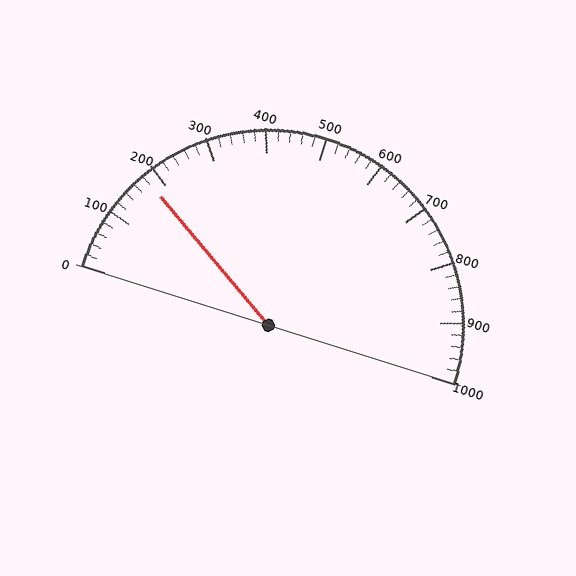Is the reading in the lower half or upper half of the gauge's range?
The reading is in the lower half of the range (0 to 1000).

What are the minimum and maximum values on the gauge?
The gauge ranges from 0 to 1000.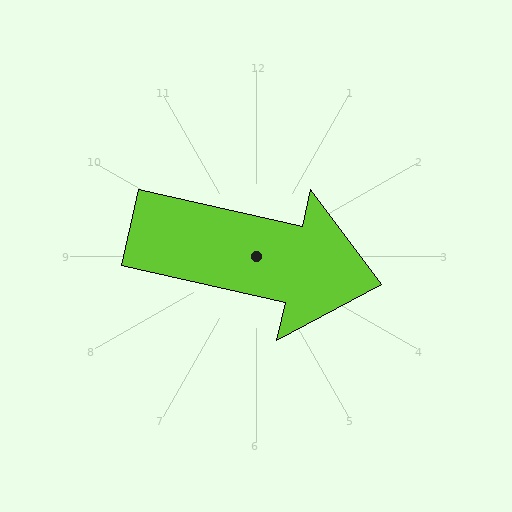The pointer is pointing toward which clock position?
Roughly 3 o'clock.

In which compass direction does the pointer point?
East.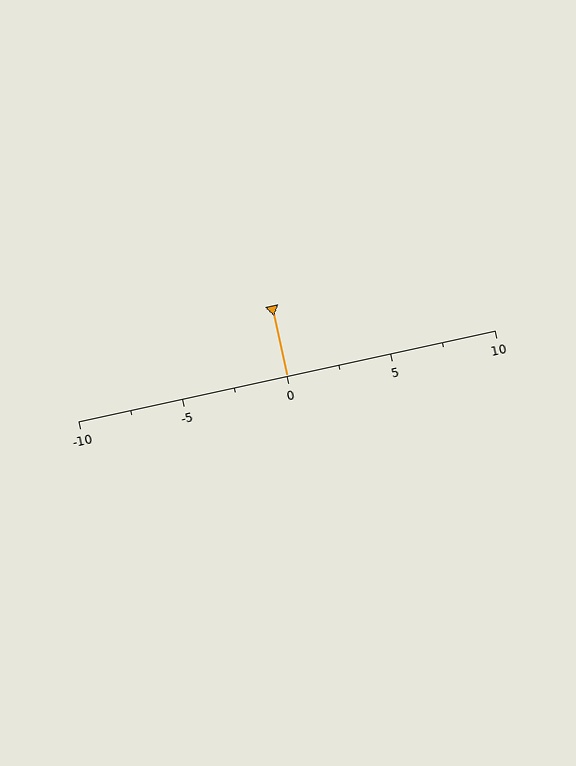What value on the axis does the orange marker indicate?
The marker indicates approximately 0.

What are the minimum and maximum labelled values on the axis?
The axis runs from -10 to 10.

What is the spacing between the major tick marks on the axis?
The major ticks are spaced 5 apart.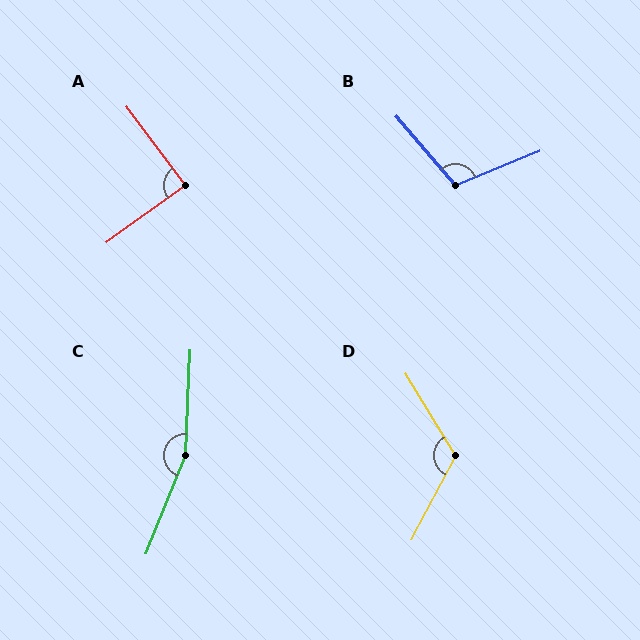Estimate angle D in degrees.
Approximately 121 degrees.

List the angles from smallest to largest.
A (89°), B (108°), D (121°), C (161°).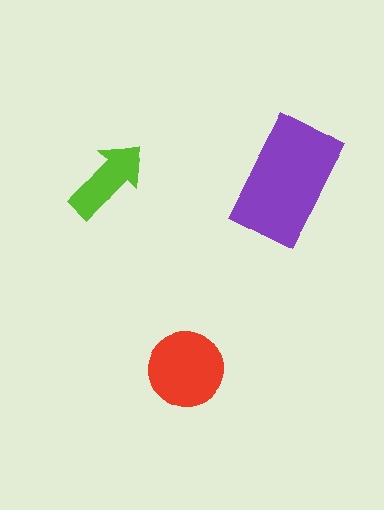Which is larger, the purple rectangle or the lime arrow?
The purple rectangle.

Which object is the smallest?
The lime arrow.